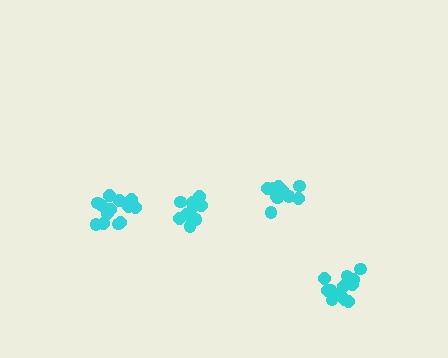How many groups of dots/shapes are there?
There are 4 groups.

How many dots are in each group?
Group 1: 10 dots, Group 2: 12 dots, Group 3: 13 dots, Group 4: 13 dots (48 total).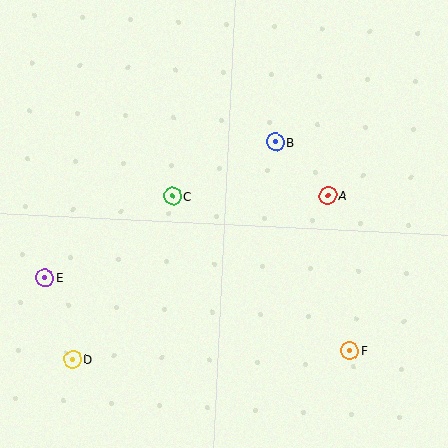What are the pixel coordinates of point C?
Point C is at (173, 196).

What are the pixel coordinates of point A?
Point A is at (328, 195).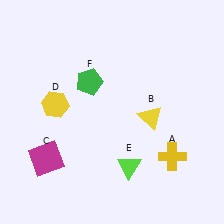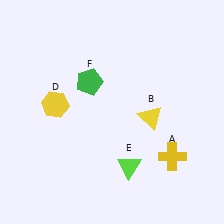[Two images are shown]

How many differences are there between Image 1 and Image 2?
There is 1 difference between the two images.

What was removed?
The magenta square (C) was removed in Image 2.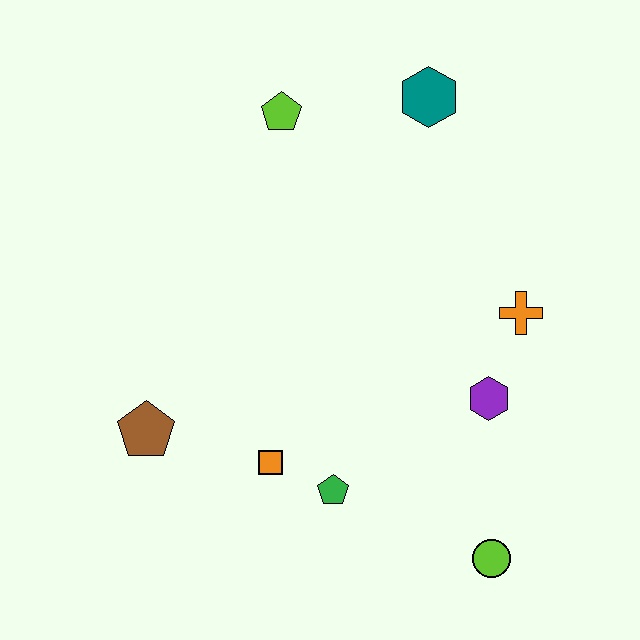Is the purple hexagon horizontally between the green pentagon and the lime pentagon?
No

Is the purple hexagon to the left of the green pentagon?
No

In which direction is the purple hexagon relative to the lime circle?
The purple hexagon is above the lime circle.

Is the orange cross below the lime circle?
No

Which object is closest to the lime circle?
The purple hexagon is closest to the lime circle.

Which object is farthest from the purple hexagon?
The lime pentagon is farthest from the purple hexagon.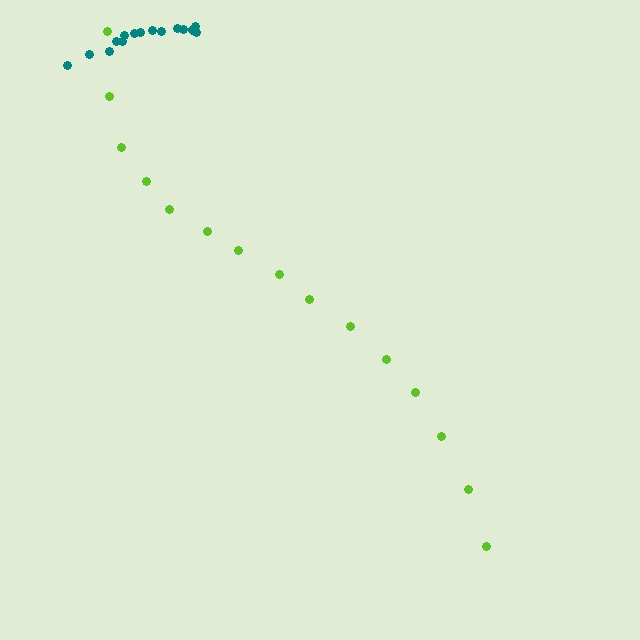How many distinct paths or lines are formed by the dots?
There are 2 distinct paths.